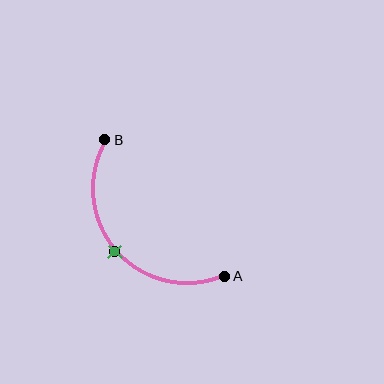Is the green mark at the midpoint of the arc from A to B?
Yes. The green mark lies on the arc at equal arc-length from both A and B — it is the arc midpoint.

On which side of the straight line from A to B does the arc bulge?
The arc bulges below and to the left of the straight line connecting A and B.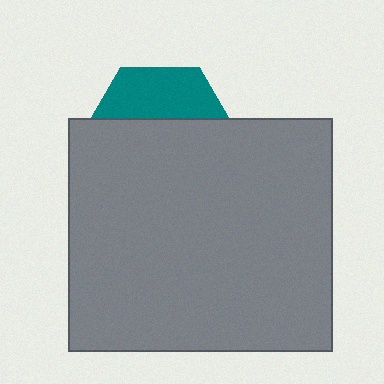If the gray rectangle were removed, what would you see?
You would see the complete teal hexagon.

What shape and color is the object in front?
The object in front is a gray rectangle.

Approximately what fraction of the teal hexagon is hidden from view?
Roughly 67% of the teal hexagon is hidden behind the gray rectangle.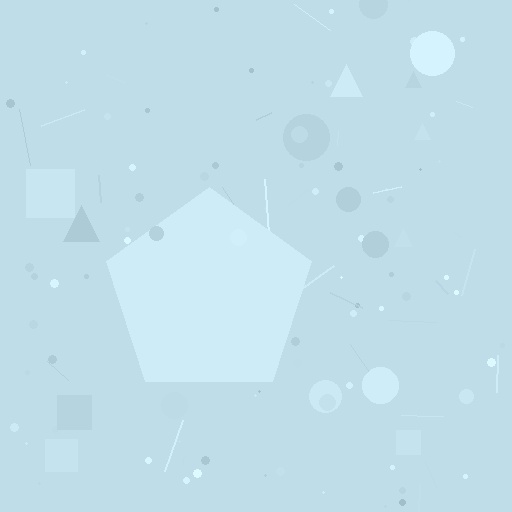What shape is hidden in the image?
A pentagon is hidden in the image.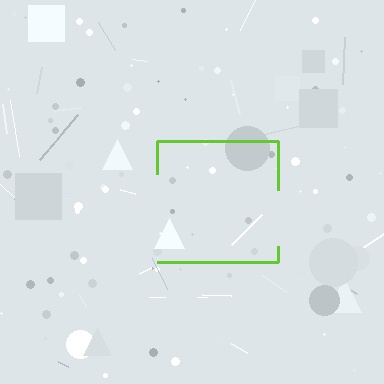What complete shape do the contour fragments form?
The contour fragments form a square.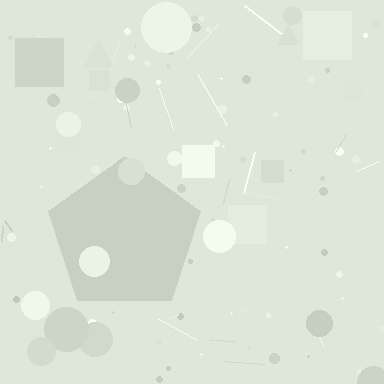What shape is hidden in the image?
A pentagon is hidden in the image.